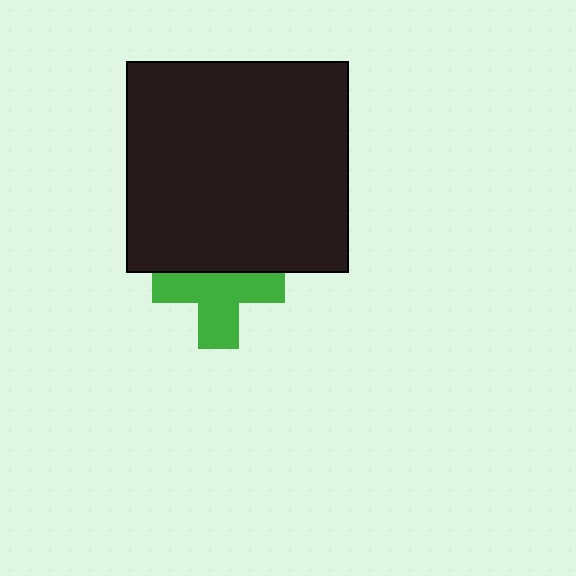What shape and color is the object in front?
The object in front is a black rectangle.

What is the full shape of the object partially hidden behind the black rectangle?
The partially hidden object is a green cross.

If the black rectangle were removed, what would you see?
You would see the complete green cross.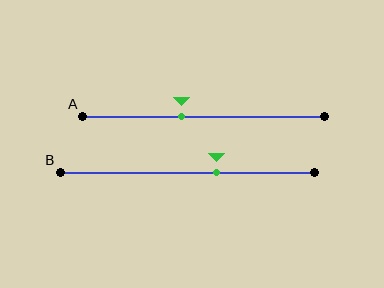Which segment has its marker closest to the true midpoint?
Segment A has its marker closest to the true midpoint.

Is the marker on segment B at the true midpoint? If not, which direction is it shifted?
No, the marker on segment B is shifted to the right by about 12% of the segment length.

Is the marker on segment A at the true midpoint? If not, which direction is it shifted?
No, the marker on segment A is shifted to the left by about 9% of the segment length.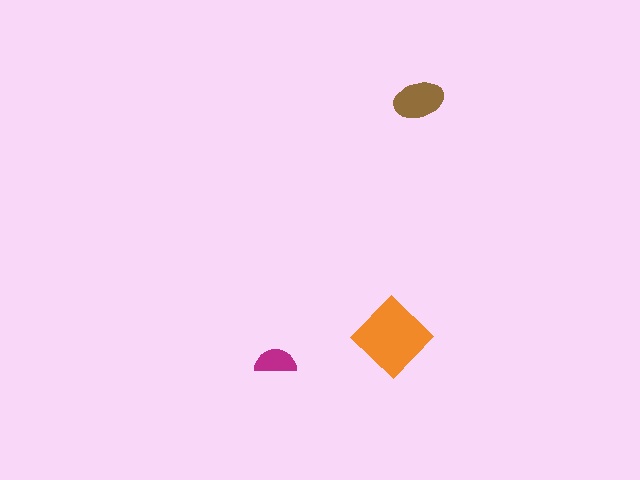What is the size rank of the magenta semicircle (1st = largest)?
3rd.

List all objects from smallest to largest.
The magenta semicircle, the brown ellipse, the orange diamond.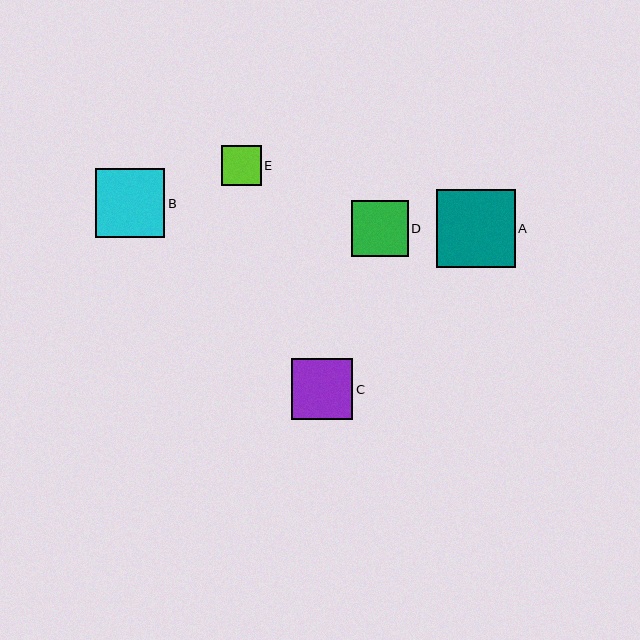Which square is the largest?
Square A is the largest with a size of approximately 78 pixels.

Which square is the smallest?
Square E is the smallest with a size of approximately 40 pixels.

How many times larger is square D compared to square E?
Square D is approximately 1.4 times the size of square E.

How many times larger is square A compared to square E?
Square A is approximately 2.0 times the size of square E.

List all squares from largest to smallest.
From largest to smallest: A, B, C, D, E.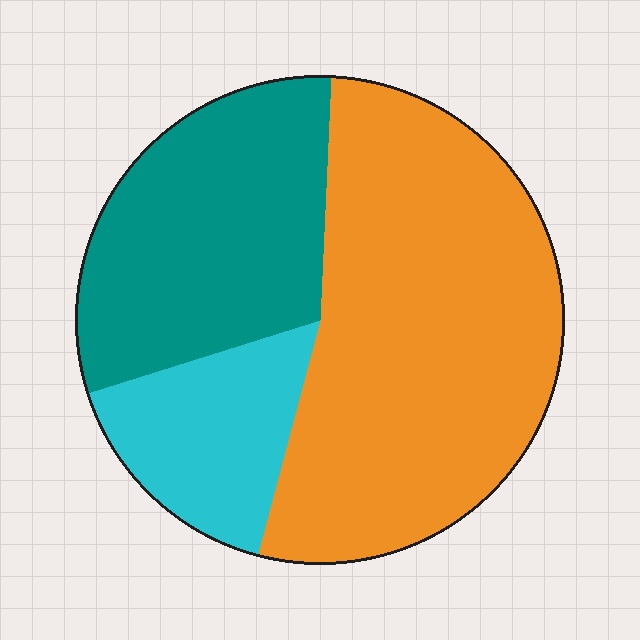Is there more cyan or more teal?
Teal.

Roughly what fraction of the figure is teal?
Teal takes up between a sixth and a third of the figure.